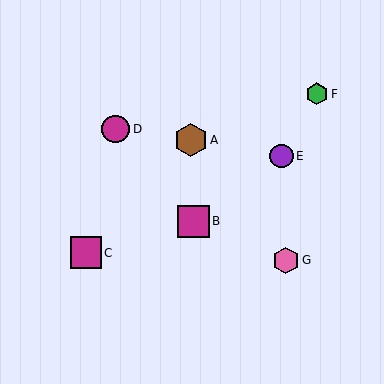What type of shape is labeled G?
Shape G is a pink hexagon.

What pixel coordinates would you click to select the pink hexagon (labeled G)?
Click at (286, 260) to select the pink hexagon G.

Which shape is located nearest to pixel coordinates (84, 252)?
The magenta square (labeled C) at (86, 253) is nearest to that location.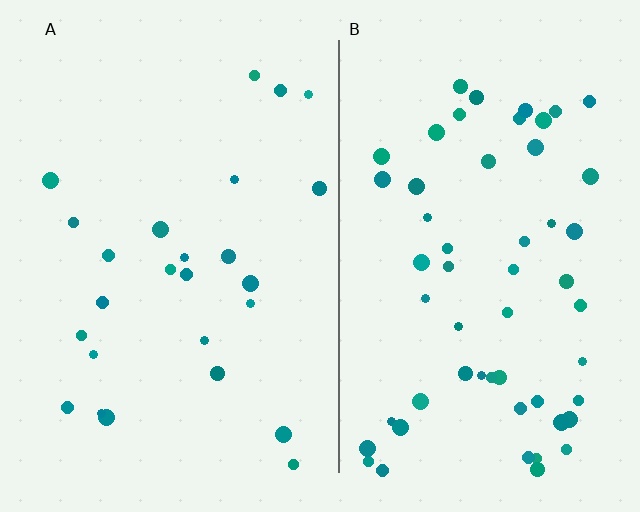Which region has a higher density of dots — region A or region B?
B (the right).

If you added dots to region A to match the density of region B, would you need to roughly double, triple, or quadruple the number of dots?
Approximately double.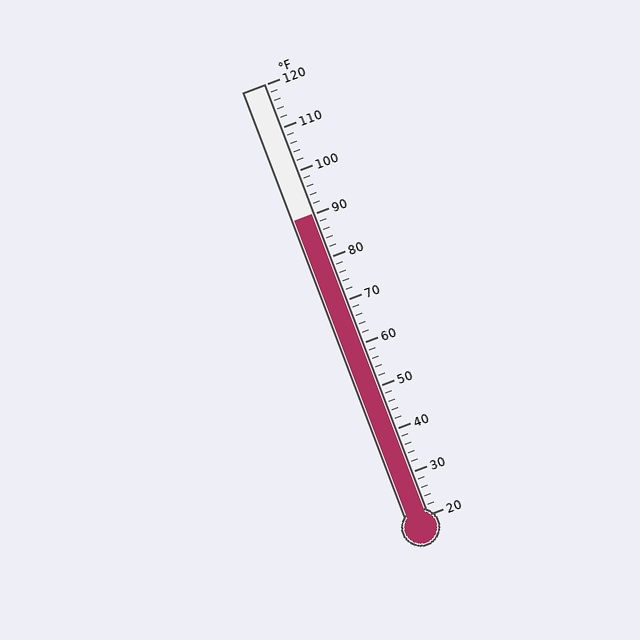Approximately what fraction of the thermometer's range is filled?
The thermometer is filled to approximately 70% of its range.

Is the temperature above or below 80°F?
The temperature is above 80°F.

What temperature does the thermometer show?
The thermometer shows approximately 90°F.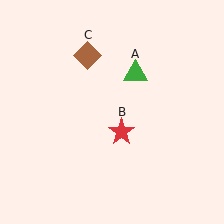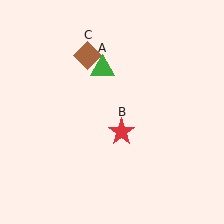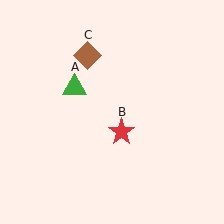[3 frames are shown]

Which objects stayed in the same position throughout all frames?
Red star (object B) and brown diamond (object C) remained stationary.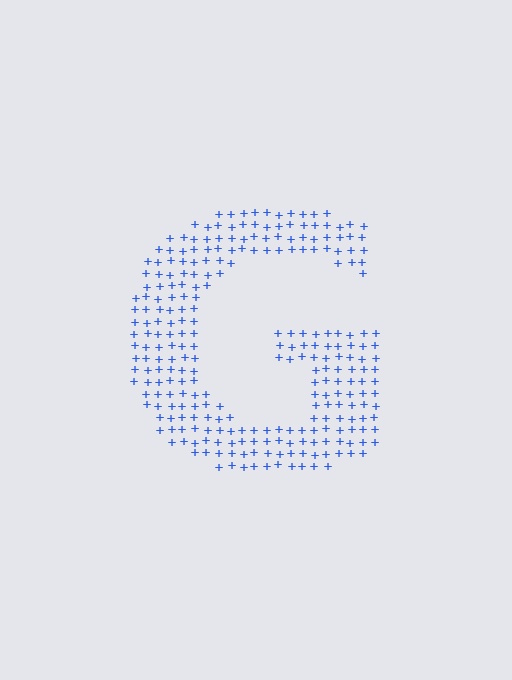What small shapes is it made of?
It is made of small plus signs.